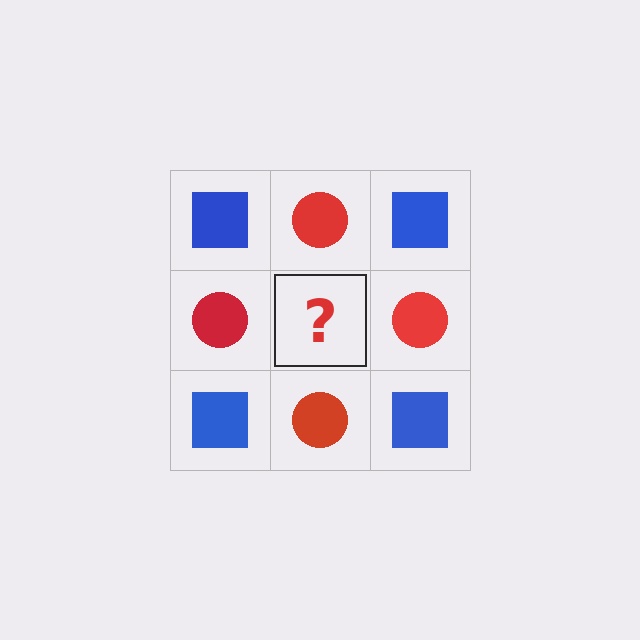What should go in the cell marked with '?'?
The missing cell should contain a blue square.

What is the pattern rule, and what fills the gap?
The rule is that it alternates blue square and red circle in a checkerboard pattern. The gap should be filled with a blue square.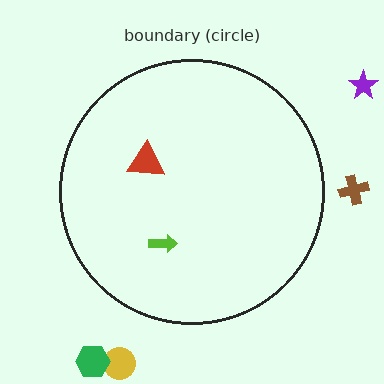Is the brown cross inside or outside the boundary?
Outside.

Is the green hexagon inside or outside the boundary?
Outside.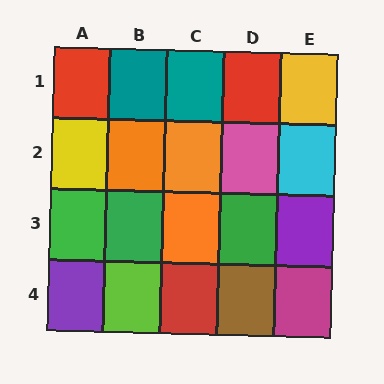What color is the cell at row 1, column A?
Red.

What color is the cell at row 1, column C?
Teal.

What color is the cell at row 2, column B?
Orange.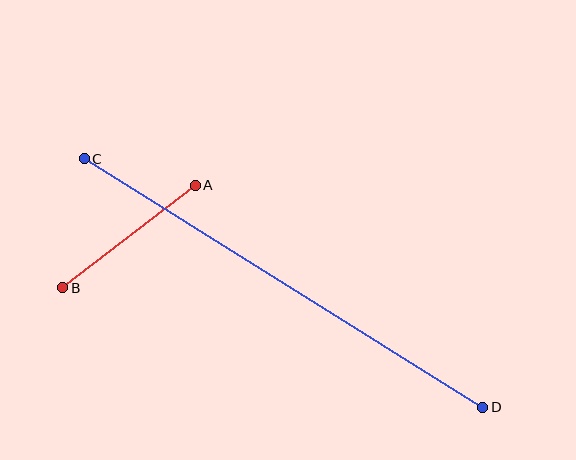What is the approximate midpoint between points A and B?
The midpoint is at approximately (129, 236) pixels.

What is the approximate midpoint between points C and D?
The midpoint is at approximately (284, 283) pixels.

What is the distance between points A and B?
The distance is approximately 167 pixels.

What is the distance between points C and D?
The distance is approximately 469 pixels.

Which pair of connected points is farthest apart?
Points C and D are farthest apart.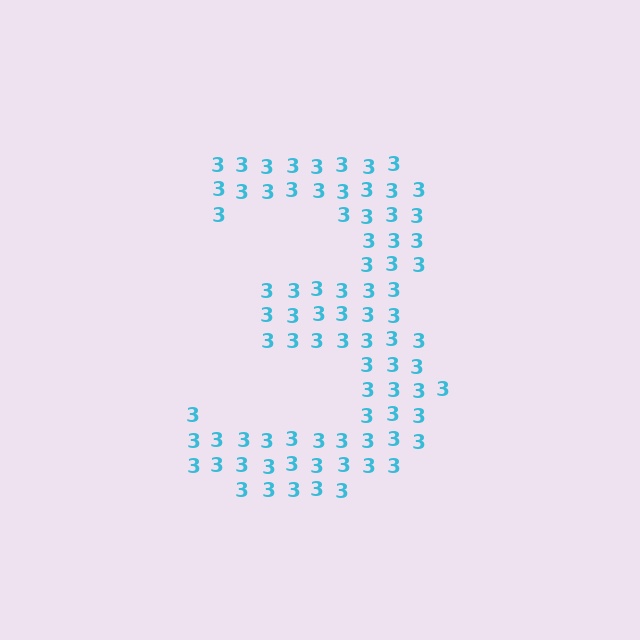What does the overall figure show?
The overall figure shows the digit 3.